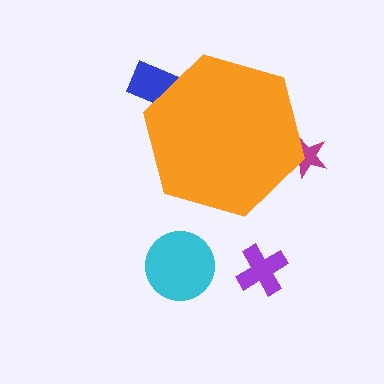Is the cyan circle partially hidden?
No, the cyan circle is fully visible.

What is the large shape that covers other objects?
An orange hexagon.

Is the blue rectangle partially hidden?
Yes, the blue rectangle is partially hidden behind the orange hexagon.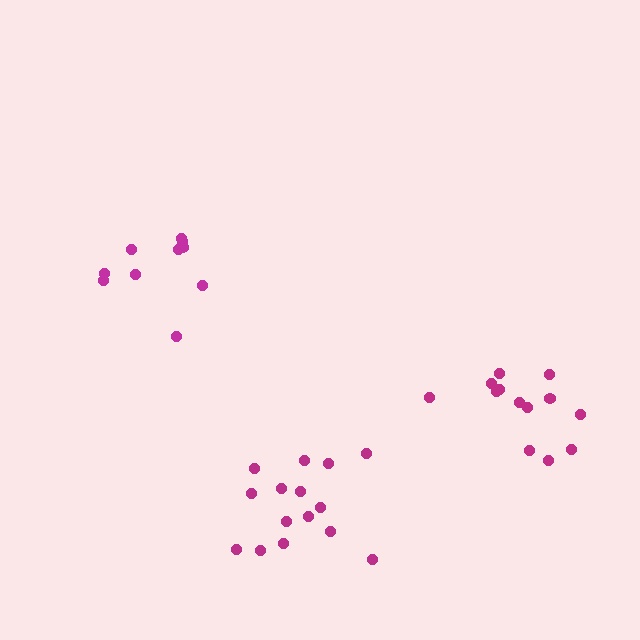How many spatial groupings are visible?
There are 3 spatial groupings.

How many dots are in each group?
Group 1: 10 dots, Group 2: 13 dots, Group 3: 15 dots (38 total).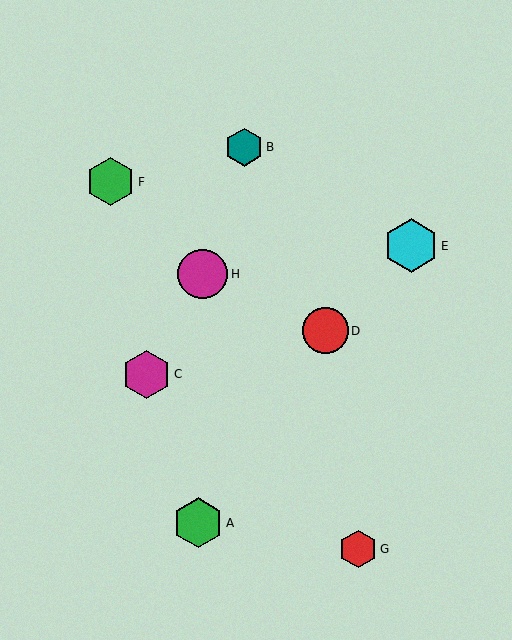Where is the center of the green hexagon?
The center of the green hexagon is at (111, 182).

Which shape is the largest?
The cyan hexagon (labeled E) is the largest.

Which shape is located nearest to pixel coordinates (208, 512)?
The green hexagon (labeled A) at (198, 523) is nearest to that location.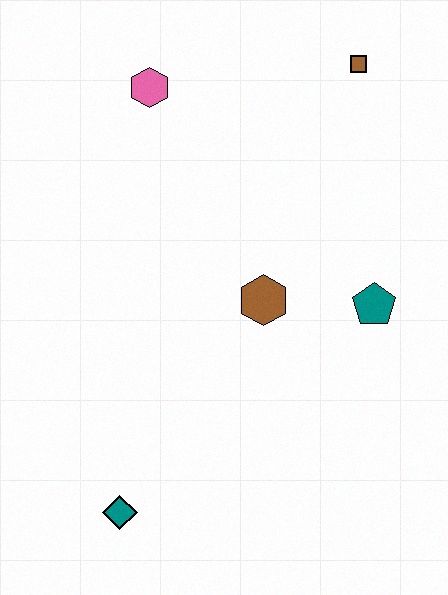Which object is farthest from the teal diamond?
The brown square is farthest from the teal diamond.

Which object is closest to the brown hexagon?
The teal pentagon is closest to the brown hexagon.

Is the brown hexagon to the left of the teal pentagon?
Yes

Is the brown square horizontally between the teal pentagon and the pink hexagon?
Yes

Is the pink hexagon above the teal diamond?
Yes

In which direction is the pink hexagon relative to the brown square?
The pink hexagon is to the left of the brown square.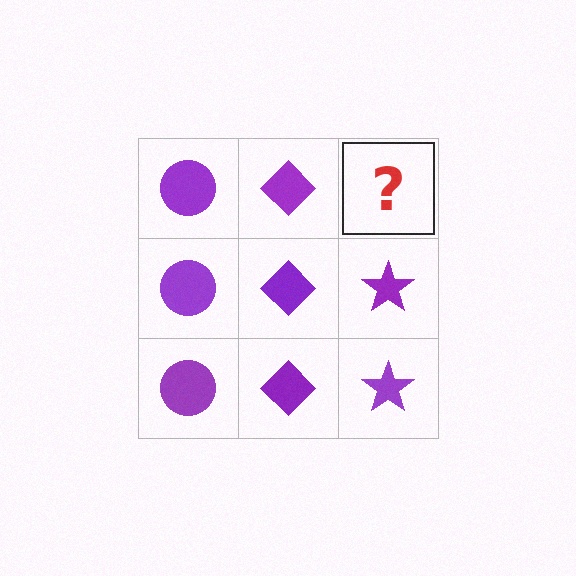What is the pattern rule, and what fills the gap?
The rule is that each column has a consistent shape. The gap should be filled with a purple star.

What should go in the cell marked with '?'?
The missing cell should contain a purple star.